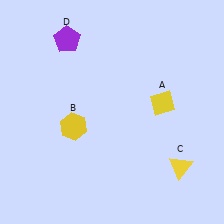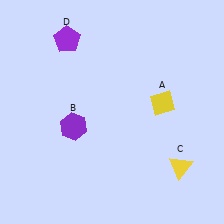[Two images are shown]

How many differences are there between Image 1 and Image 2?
There is 1 difference between the two images.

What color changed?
The hexagon (B) changed from yellow in Image 1 to purple in Image 2.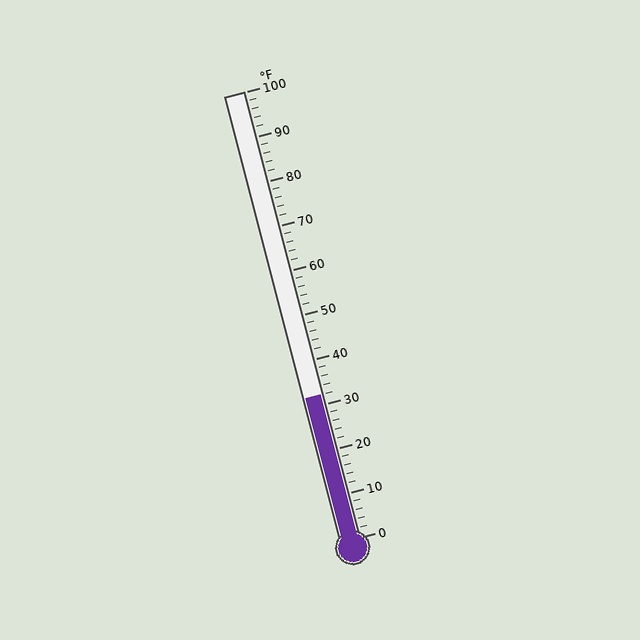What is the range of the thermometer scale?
The thermometer scale ranges from 0°F to 100°F.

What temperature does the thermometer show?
The thermometer shows approximately 32°F.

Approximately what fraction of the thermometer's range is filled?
The thermometer is filled to approximately 30% of its range.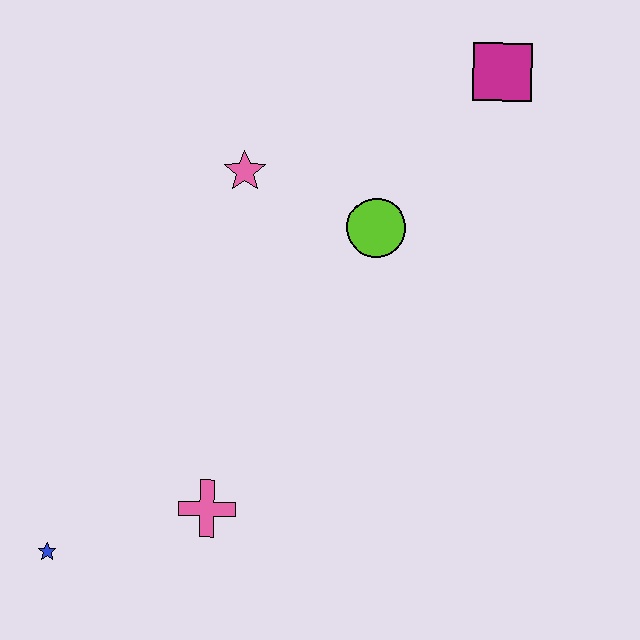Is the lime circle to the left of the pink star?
No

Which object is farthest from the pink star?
The blue star is farthest from the pink star.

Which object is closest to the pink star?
The lime circle is closest to the pink star.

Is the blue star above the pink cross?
No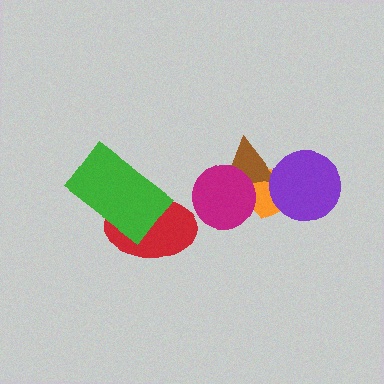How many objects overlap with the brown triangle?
3 objects overlap with the brown triangle.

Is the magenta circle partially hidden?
No, no other shape covers it.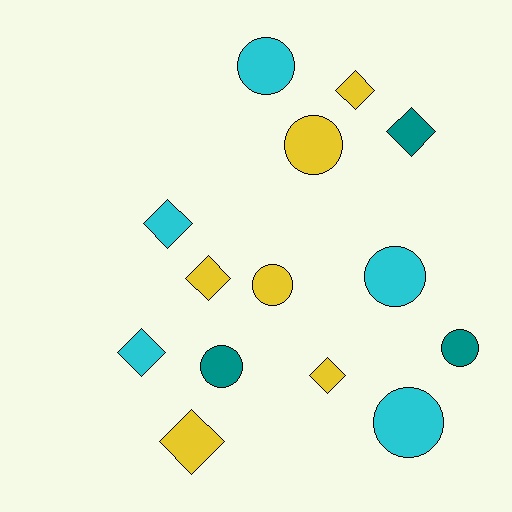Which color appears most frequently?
Yellow, with 6 objects.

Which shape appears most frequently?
Diamond, with 7 objects.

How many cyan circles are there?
There are 3 cyan circles.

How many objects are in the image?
There are 14 objects.